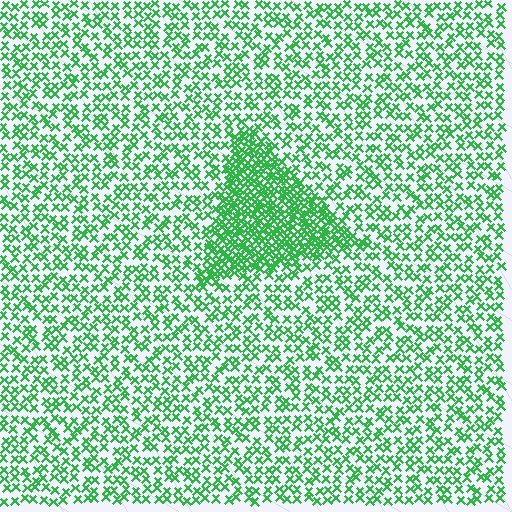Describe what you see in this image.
The image contains small green elements arranged at two different densities. A triangle-shaped region is visible where the elements are more densely packed than the surrounding area.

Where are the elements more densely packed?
The elements are more densely packed inside the triangle boundary.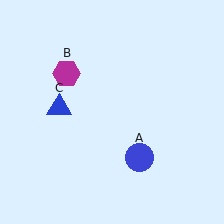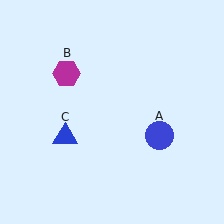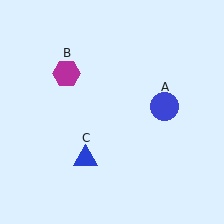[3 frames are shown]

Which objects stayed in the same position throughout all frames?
Magenta hexagon (object B) remained stationary.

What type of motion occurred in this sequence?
The blue circle (object A), blue triangle (object C) rotated counterclockwise around the center of the scene.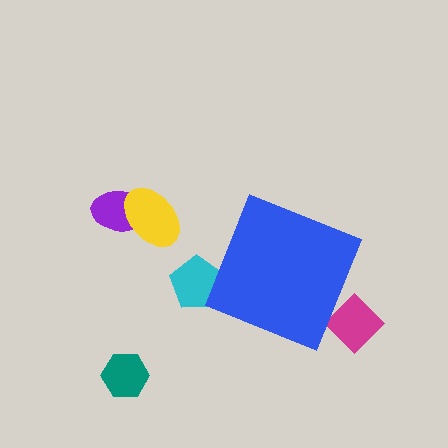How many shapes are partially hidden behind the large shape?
2 shapes are partially hidden.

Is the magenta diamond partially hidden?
Yes, the magenta diamond is partially hidden behind the blue diamond.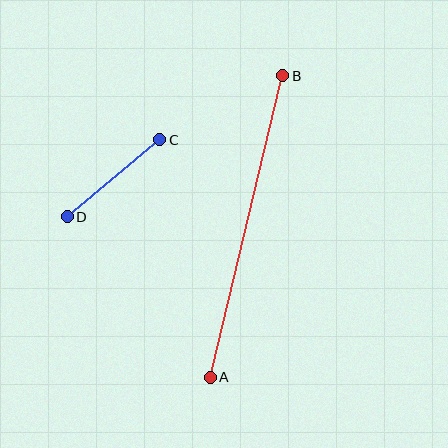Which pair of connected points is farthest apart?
Points A and B are farthest apart.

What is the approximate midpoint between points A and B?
The midpoint is at approximately (247, 227) pixels.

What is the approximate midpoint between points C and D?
The midpoint is at approximately (114, 178) pixels.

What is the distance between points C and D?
The distance is approximately 121 pixels.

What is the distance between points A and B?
The distance is approximately 310 pixels.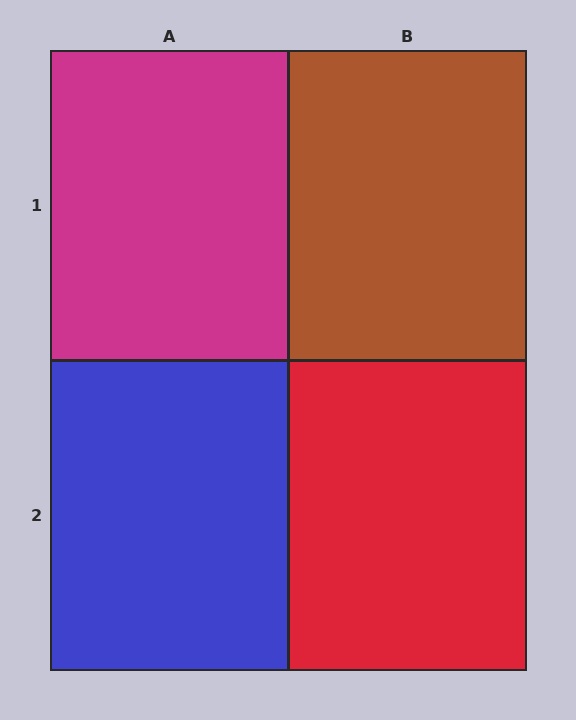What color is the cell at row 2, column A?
Blue.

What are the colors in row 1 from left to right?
Magenta, brown.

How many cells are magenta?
1 cell is magenta.